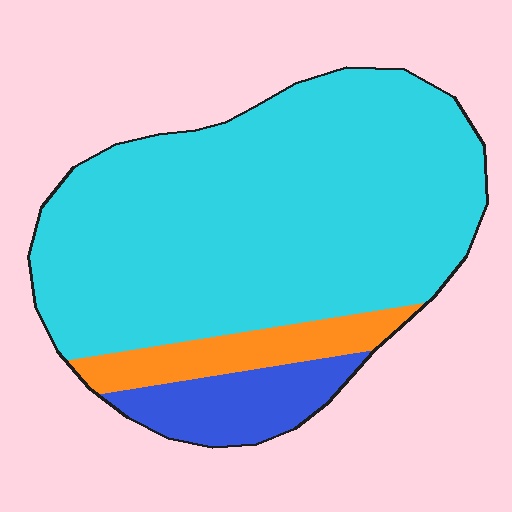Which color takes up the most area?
Cyan, at roughly 80%.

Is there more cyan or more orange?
Cyan.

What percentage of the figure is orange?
Orange covers roughly 10% of the figure.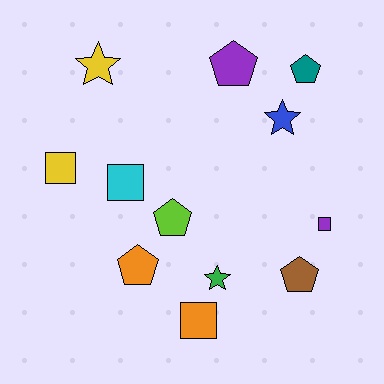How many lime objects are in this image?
There is 1 lime object.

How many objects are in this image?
There are 12 objects.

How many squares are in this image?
There are 4 squares.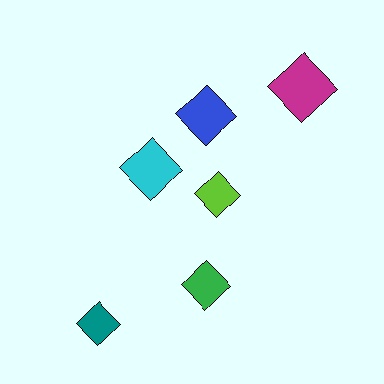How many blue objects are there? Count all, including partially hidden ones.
There is 1 blue object.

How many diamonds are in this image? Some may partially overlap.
There are 6 diamonds.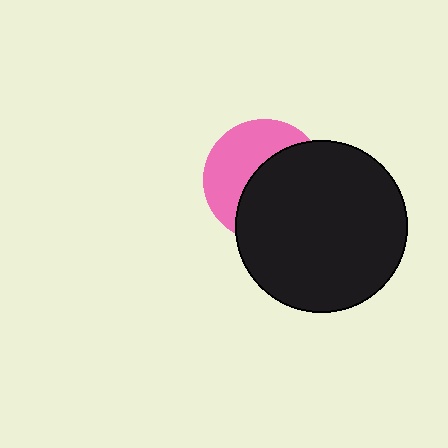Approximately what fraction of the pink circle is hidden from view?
Roughly 55% of the pink circle is hidden behind the black circle.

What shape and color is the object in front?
The object in front is a black circle.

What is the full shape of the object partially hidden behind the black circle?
The partially hidden object is a pink circle.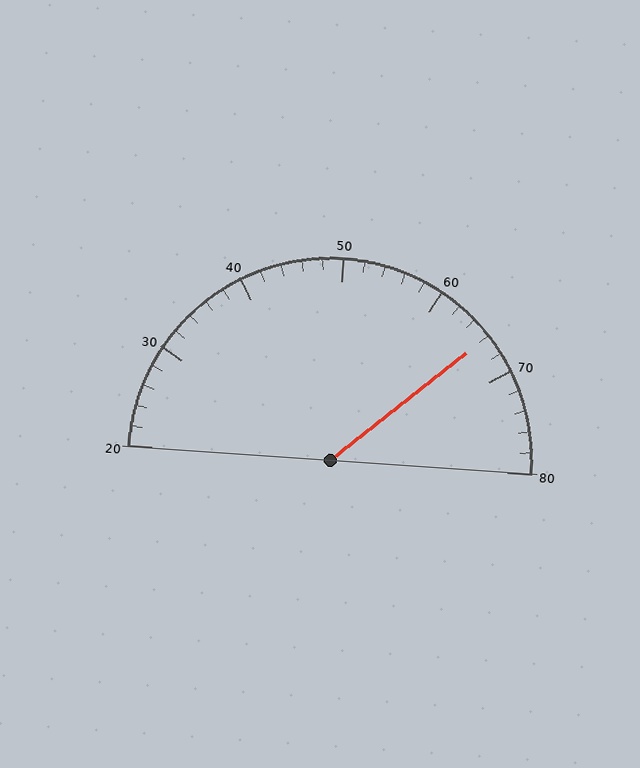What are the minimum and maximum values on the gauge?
The gauge ranges from 20 to 80.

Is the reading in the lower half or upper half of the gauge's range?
The reading is in the upper half of the range (20 to 80).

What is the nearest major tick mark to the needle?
The nearest major tick mark is 70.